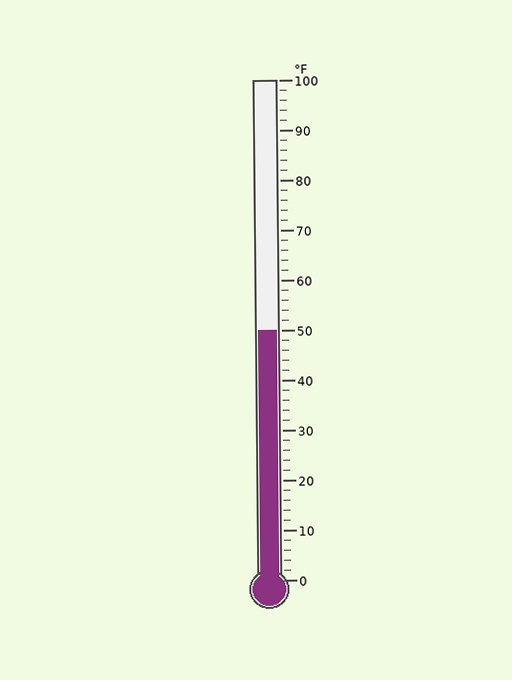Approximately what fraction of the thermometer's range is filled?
The thermometer is filled to approximately 50% of its range.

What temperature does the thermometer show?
The thermometer shows approximately 50°F.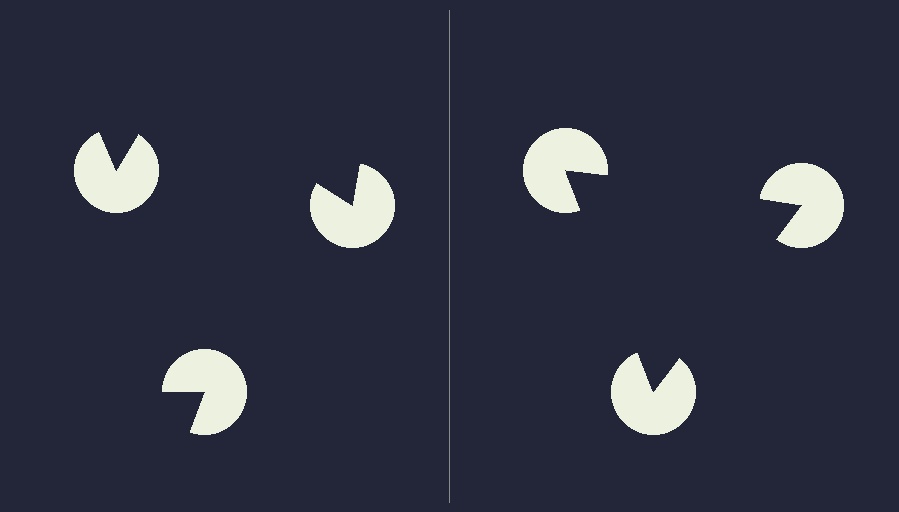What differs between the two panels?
The pac-man discs are positioned identically on both sides; only the wedge orientations differ. On the right they align to a triangle; on the left they are misaligned.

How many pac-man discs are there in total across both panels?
6 — 3 on each side.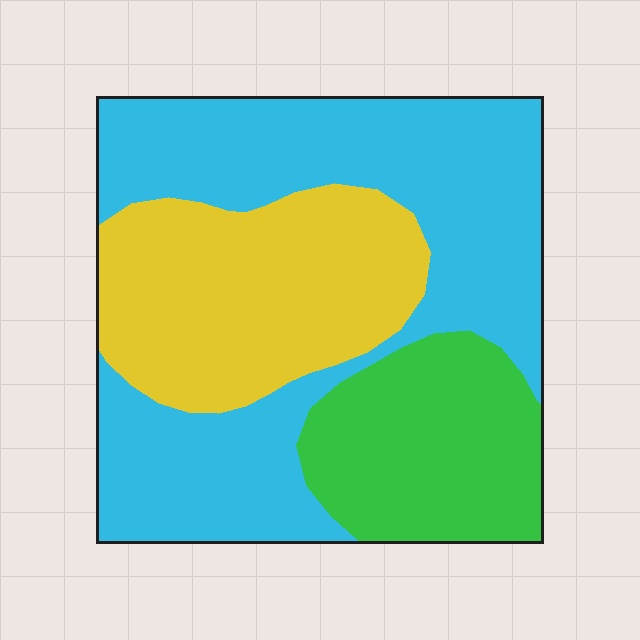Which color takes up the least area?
Green, at roughly 20%.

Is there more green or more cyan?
Cyan.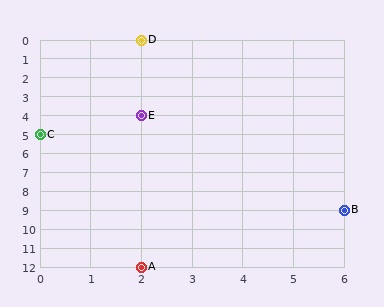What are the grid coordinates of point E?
Point E is at grid coordinates (2, 4).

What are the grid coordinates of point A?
Point A is at grid coordinates (2, 12).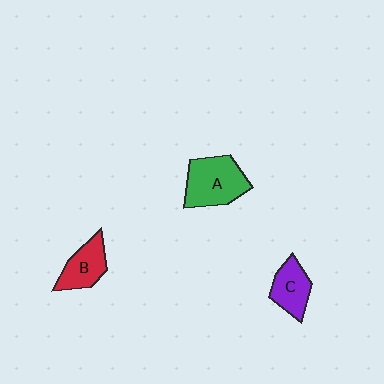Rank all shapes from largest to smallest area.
From largest to smallest: A (green), B (red), C (purple).